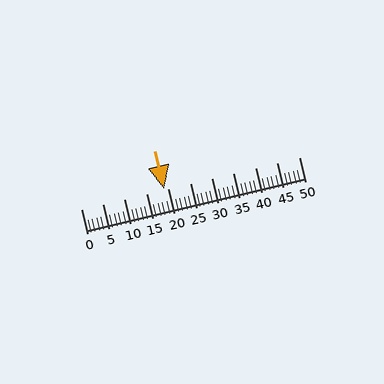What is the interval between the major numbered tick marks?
The major tick marks are spaced 5 units apart.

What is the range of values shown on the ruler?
The ruler shows values from 0 to 50.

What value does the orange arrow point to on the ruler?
The orange arrow points to approximately 19.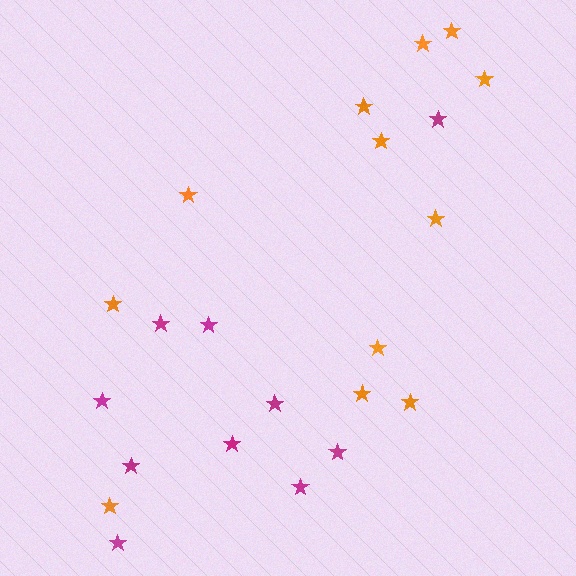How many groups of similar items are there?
There are 2 groups: one group of orange stars (12) and one group of magenta stars (10).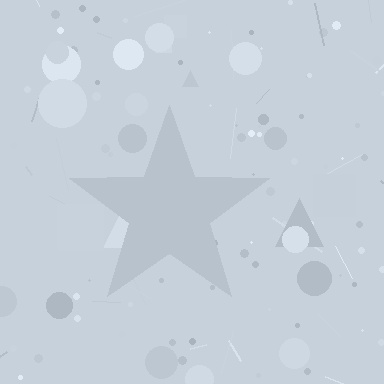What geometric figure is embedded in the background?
A star is embedded in the background.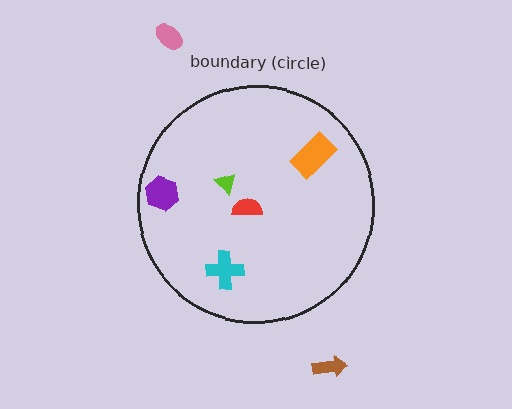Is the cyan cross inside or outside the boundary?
Inside.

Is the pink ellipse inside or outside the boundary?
Outside.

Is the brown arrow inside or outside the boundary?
Outside.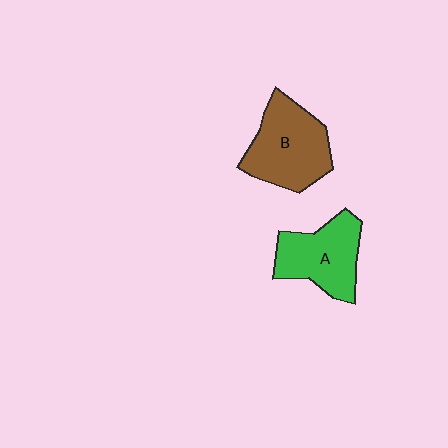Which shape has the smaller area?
Shape A (green).